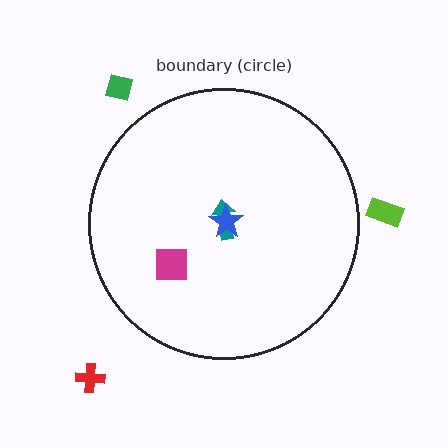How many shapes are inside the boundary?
3 inside, 3 outside.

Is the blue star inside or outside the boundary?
Inside.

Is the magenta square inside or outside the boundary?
Inside.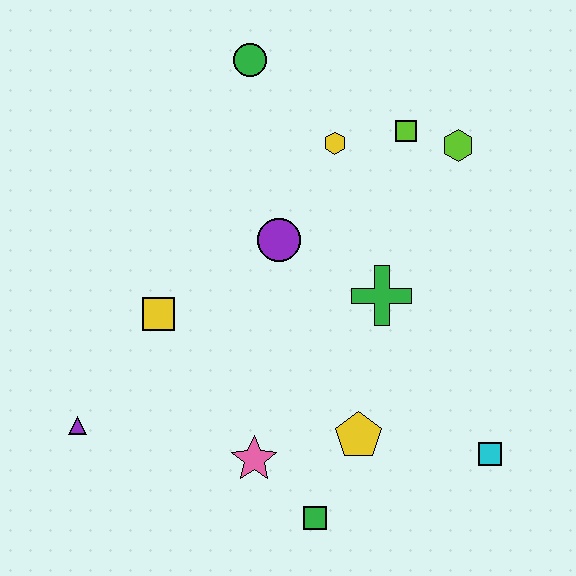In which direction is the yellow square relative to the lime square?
The yellow square is to the left of the lime square.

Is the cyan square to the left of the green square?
No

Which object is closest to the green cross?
The purple circle is closest to the green cross.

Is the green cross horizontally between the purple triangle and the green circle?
No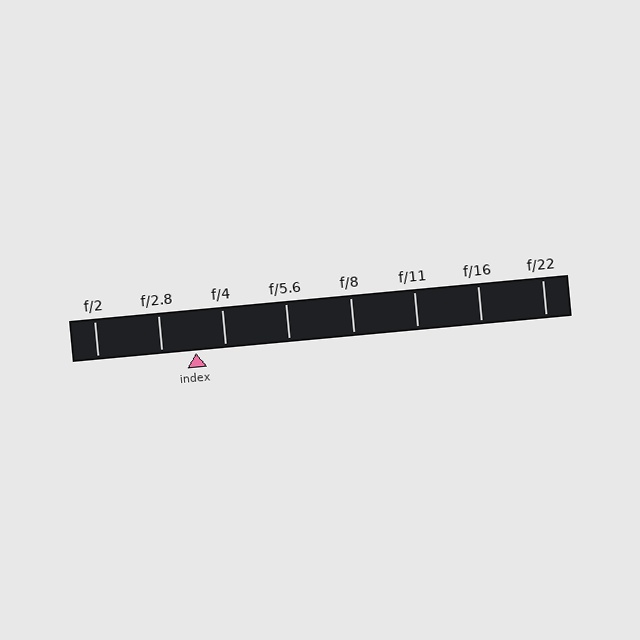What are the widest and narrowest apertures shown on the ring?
The widest aperture shown is f/2 and the narrowest is f/22.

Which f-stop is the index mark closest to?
The index mark is closest to f/4.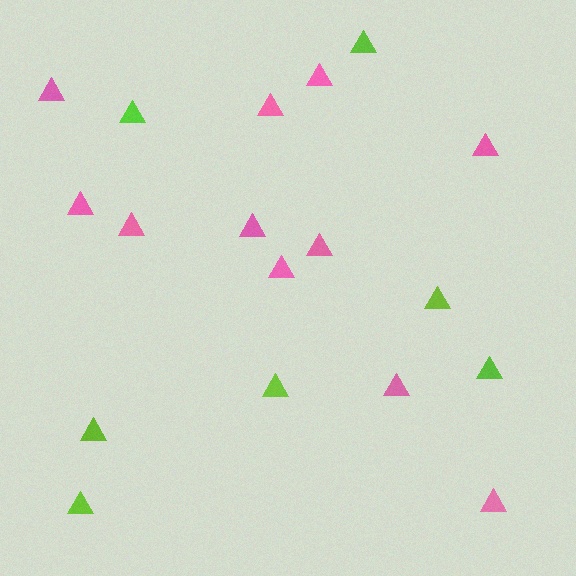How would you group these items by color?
There are 2 groups: one group of lime triangles (7) and one group of pink triangles (11).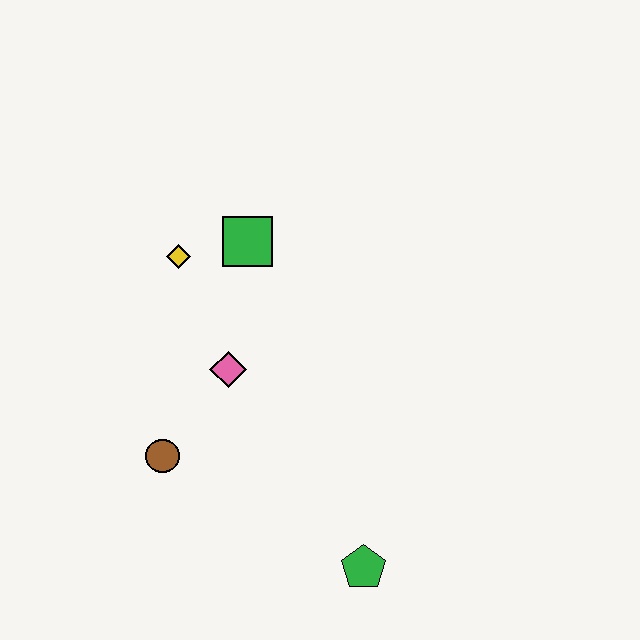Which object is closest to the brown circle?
The pink diamond is closest to the brown circle.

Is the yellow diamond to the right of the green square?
No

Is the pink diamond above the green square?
No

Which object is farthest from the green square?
The green pentagon is farthest from the green square.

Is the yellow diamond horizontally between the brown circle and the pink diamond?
Yes